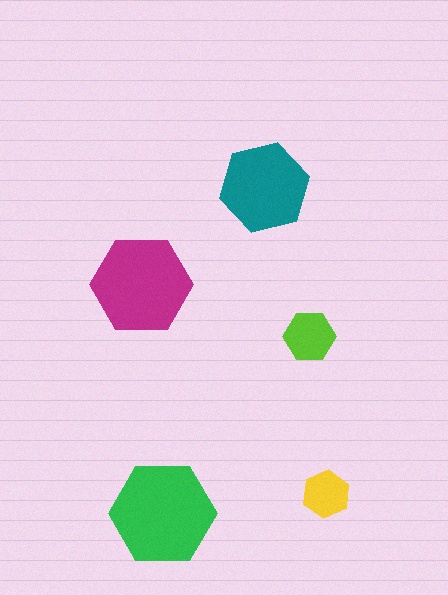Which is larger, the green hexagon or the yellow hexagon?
The green one.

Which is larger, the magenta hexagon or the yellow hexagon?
The magenta one.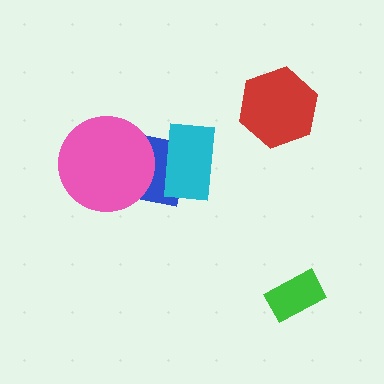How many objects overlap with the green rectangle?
0 objects overlap with the green rectangle.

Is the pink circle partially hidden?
No, no other shape covers it.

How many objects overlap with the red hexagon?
0 objects overlap with the red hexagon.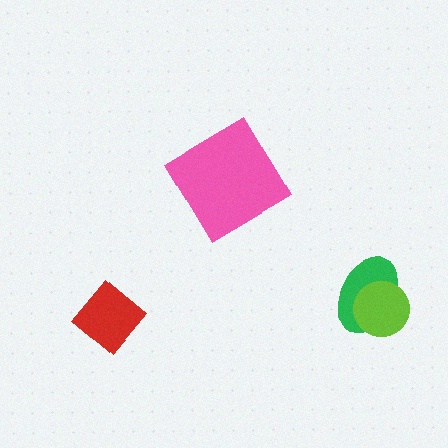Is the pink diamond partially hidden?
No, no other shape covers it.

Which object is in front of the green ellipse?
The lime circle is in front of the green ellipse.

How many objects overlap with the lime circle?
1 object overlaps with the lime circle.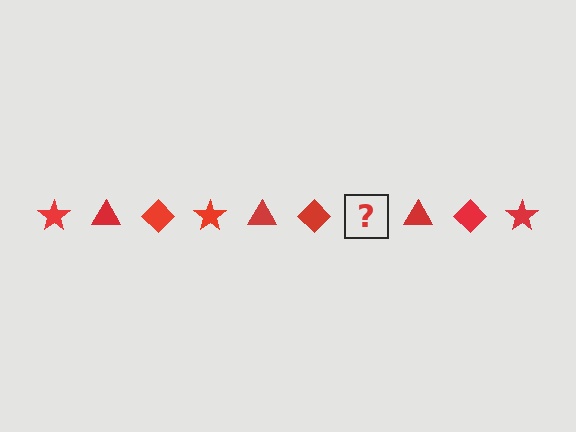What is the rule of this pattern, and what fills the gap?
The rule is that the pattern cycles through star, triangle, diamond shapes in red. The gap should be filled with a red star.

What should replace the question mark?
The question mark should be replaced with a red star.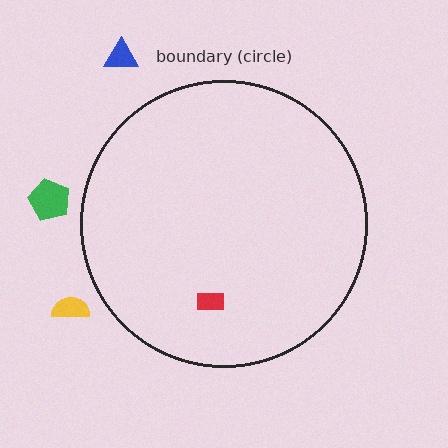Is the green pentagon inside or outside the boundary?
Outside.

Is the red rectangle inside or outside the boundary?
Inside.